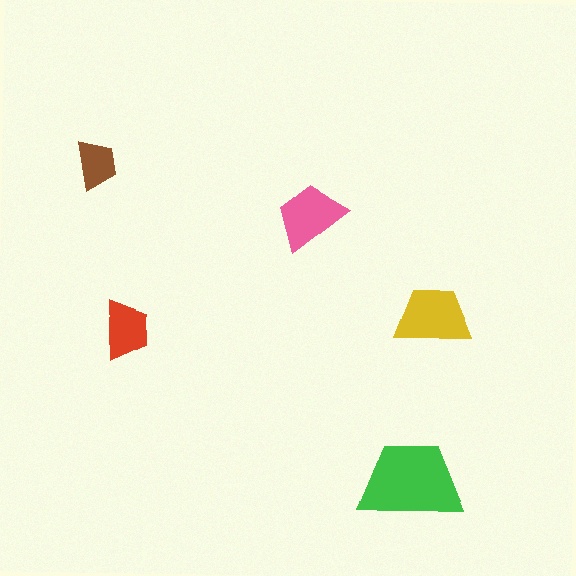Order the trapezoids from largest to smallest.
the green one, the yellow one, the pink one, the red one, the brown one.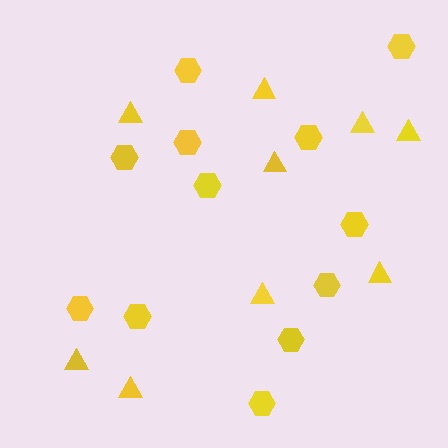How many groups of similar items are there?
There are 2 groups: one group of triangles (9) and one group of hexagons (12).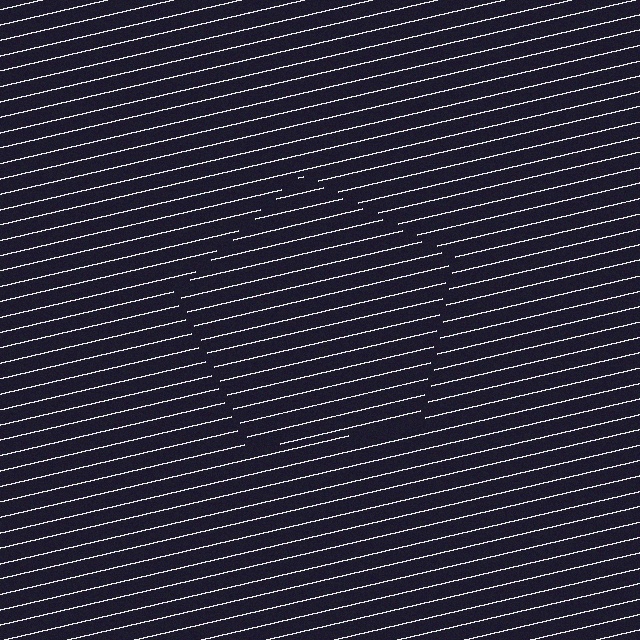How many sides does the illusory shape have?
5 sides — the line-ends trace a pentagon.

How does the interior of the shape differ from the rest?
The interior of the shape contains the same grating, shifted by half a period — the contour is defined by the phase discontinuity where line-ends from the inner and outer gratings abut.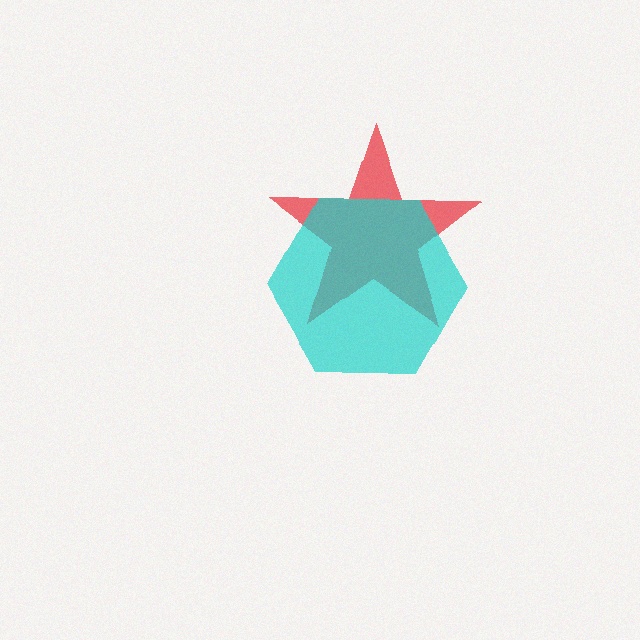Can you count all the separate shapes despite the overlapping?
Yes, there are 2 separate shapes.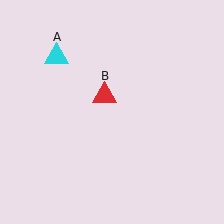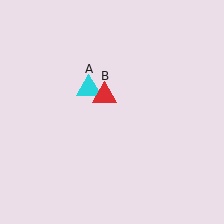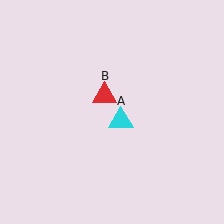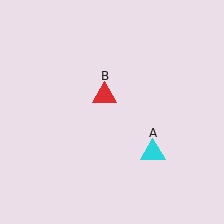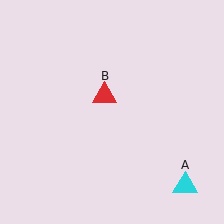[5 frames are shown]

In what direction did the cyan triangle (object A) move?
The cyan triangle (object A) moved down and to the right.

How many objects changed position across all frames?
1 object changed position: cyan triangle (object A).